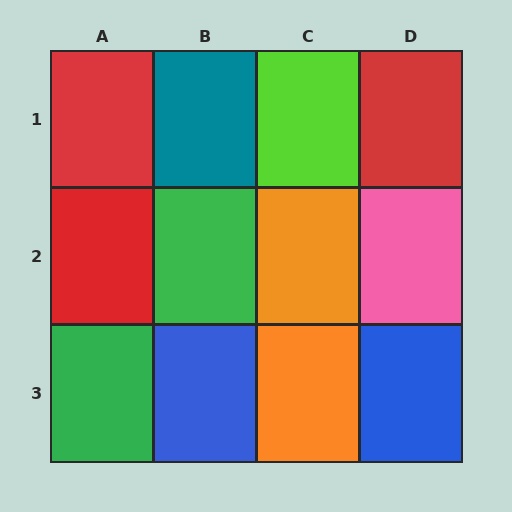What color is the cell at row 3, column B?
Blue.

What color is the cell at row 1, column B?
Teal.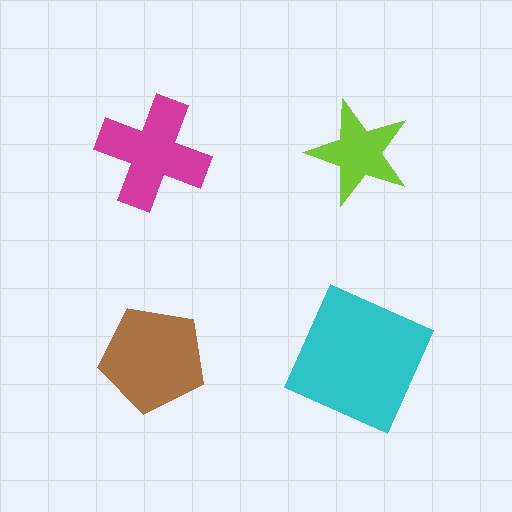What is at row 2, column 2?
A cyan square.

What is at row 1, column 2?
A lime star.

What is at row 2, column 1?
A brown pentagon.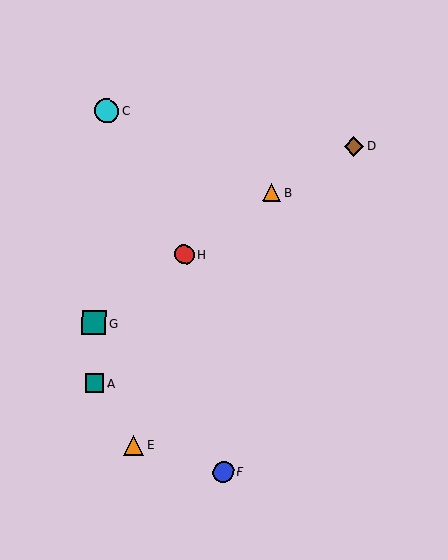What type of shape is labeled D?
Shape D is a brown diamond.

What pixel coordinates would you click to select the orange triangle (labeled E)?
Click at (133, 445) to select the orange triangle E.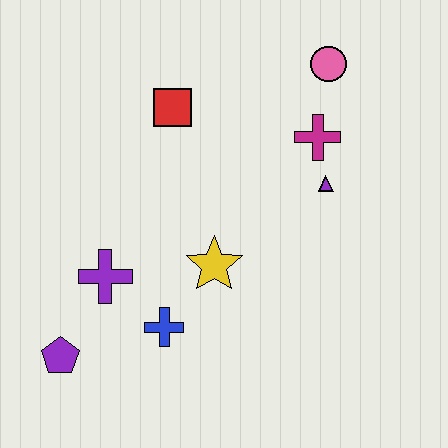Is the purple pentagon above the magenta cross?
No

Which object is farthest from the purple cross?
The pink circle is farthest from the purple cross.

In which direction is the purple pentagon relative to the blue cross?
The purple pentagon is to the left of the blue cross.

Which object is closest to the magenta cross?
The purple triangle is closest to the magenta cross.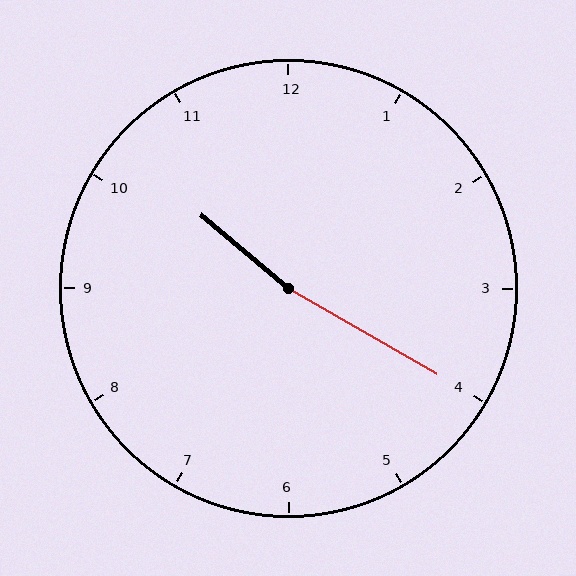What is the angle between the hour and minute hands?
Approximately 170 degrees.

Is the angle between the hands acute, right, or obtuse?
It is obtuse.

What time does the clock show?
10:20.